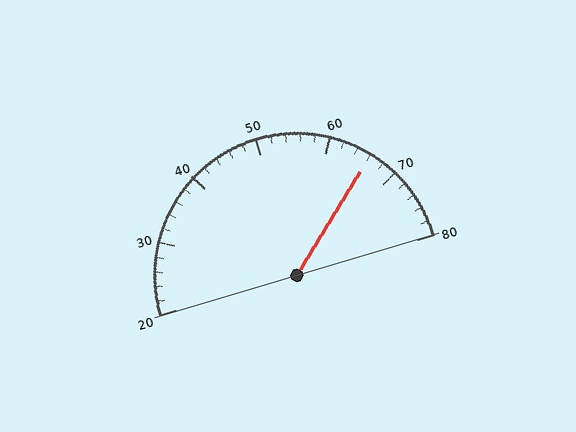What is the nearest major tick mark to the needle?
The nearest major tick mark is 70.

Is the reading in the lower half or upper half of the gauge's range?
The reading is in the upper half of the range (20 to 80).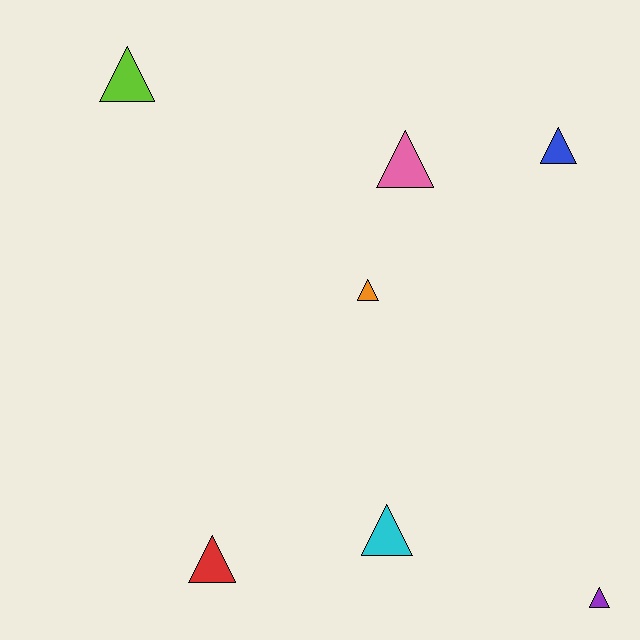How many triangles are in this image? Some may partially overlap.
There are 7 triangles.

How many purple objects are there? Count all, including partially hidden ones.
There is 1 purple object.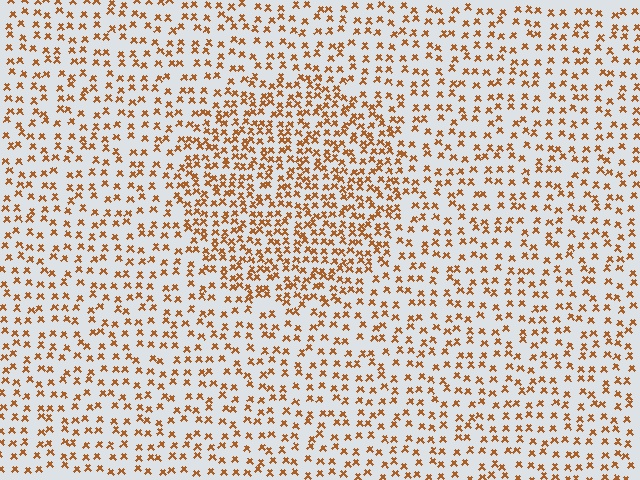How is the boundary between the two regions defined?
The boundary is defined by a change in element density (approximately 1.8x ratio). All elements are the same color, size, and shape.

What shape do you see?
I see a circle.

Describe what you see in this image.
The image contains small brown elements arranged at two different densities. A circle-shaped region is visible where the elements are more densely packed than the surrounding area.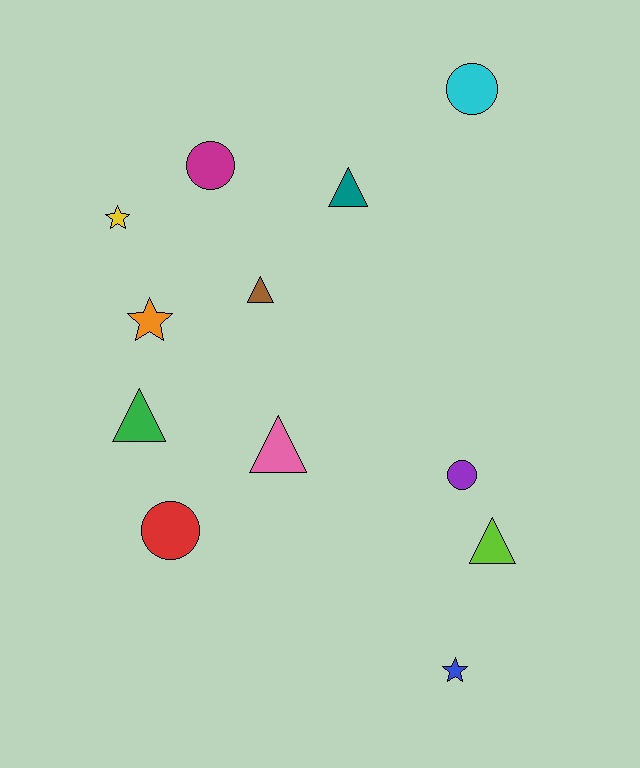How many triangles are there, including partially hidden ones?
There are 5 triangles.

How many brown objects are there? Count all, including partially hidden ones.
There is 1 brown object.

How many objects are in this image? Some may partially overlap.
There are 12 objects.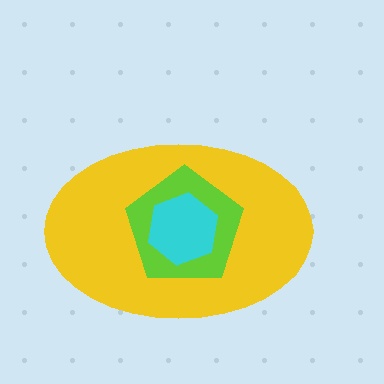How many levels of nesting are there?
3.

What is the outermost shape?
The yellow ellipse.